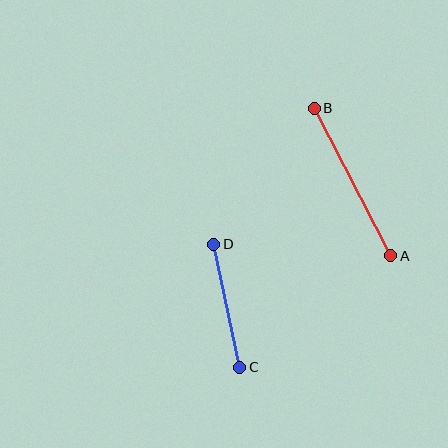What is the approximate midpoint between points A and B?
The midpoint is at approximately (352, 182) pixels.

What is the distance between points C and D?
The distance is approximately 126 pixels.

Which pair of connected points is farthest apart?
Points A and B are farthest apart.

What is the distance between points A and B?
The distance is approximately 166 pixels.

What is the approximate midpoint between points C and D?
The midpoint is at approximately (227, 306) pixels.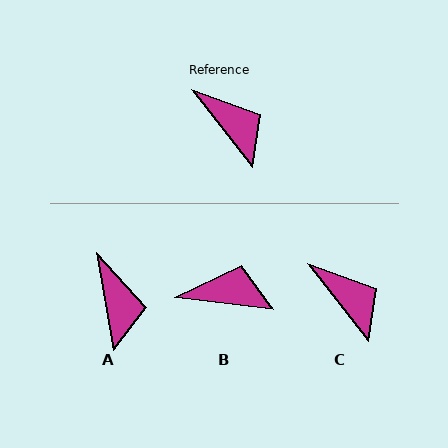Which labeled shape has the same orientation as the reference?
C.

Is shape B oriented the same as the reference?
No, it is off by about 45 degrees.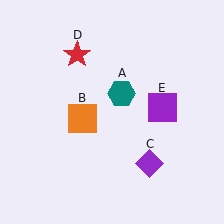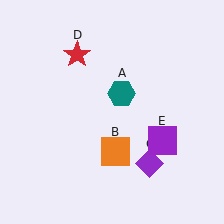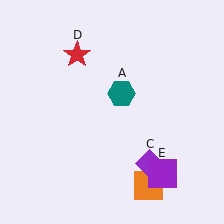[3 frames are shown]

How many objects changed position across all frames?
2 objects changed position: orange square (object B), purple square (object E).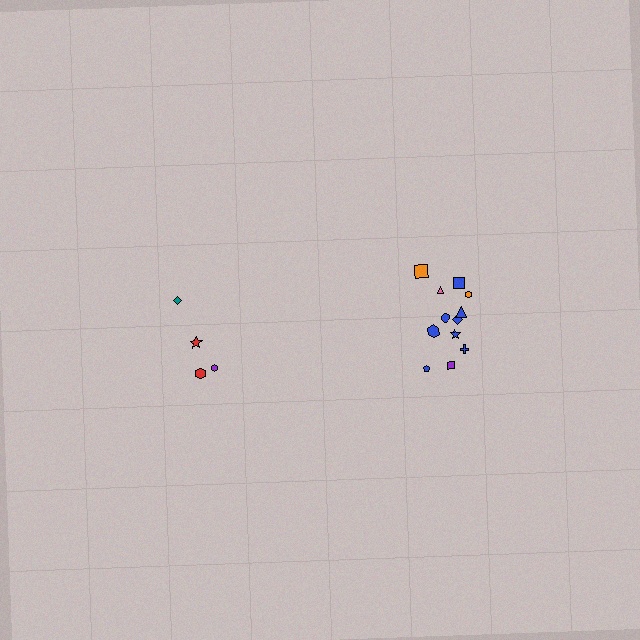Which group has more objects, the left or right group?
The right group.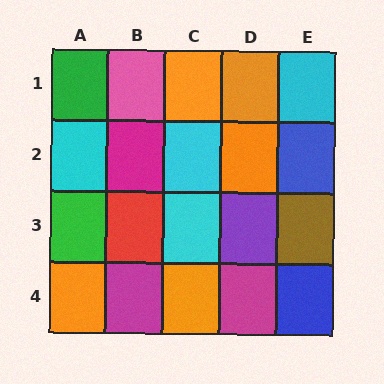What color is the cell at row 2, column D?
Orange.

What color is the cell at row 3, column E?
Brown.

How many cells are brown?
1 cell is brown.